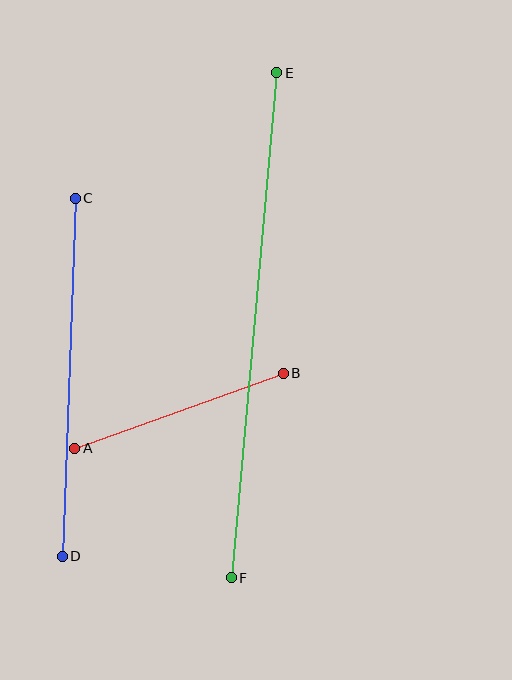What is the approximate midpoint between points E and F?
The midpoint is at approximately (254, 325) pixels.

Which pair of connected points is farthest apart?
Points E and F are farthest apart.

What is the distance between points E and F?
The distance is approximately 507 pixels.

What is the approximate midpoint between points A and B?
The midpoint is at approximately (179, 411) pixels.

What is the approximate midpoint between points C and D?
The midpoint is at approximately (69, 377) pixels.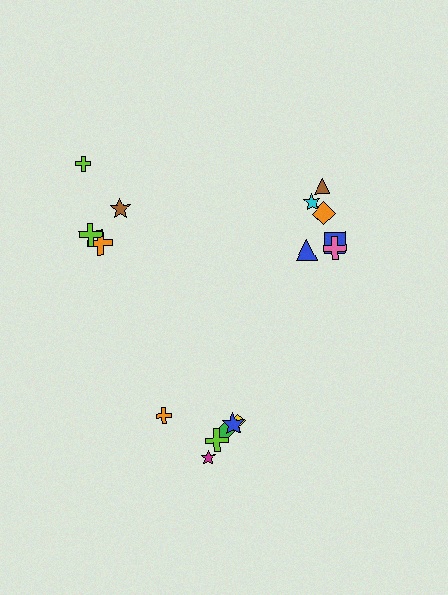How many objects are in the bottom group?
There are 6 objects.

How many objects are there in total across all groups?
There are 16 objects.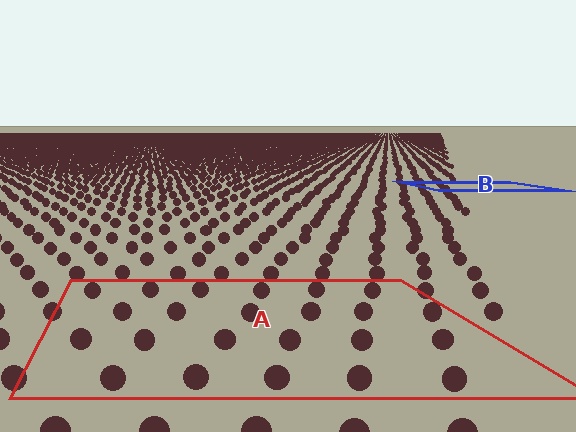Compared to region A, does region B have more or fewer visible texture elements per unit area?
Region B has more texture elements per unit area — they are packed more densely because it is farther away.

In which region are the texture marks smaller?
The texture marks are smaller in region B, because it is farther away.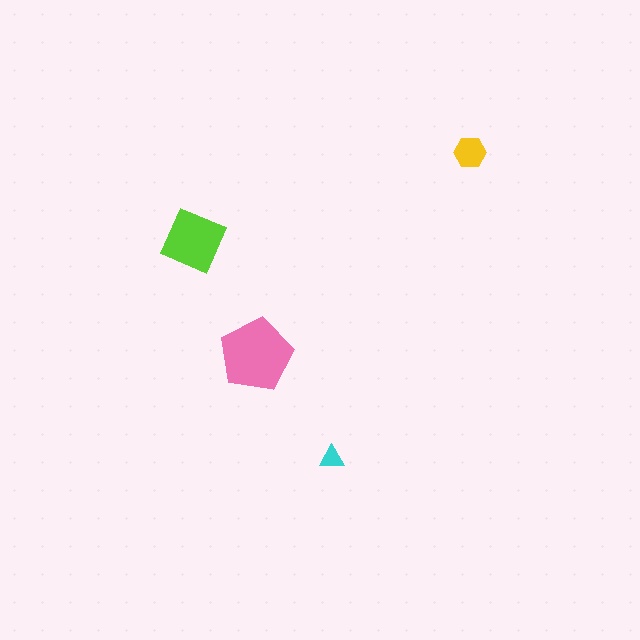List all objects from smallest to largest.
The cyan triangle, the yellow hexagon, the lime square, the pink pentagon.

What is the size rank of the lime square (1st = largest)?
2nd.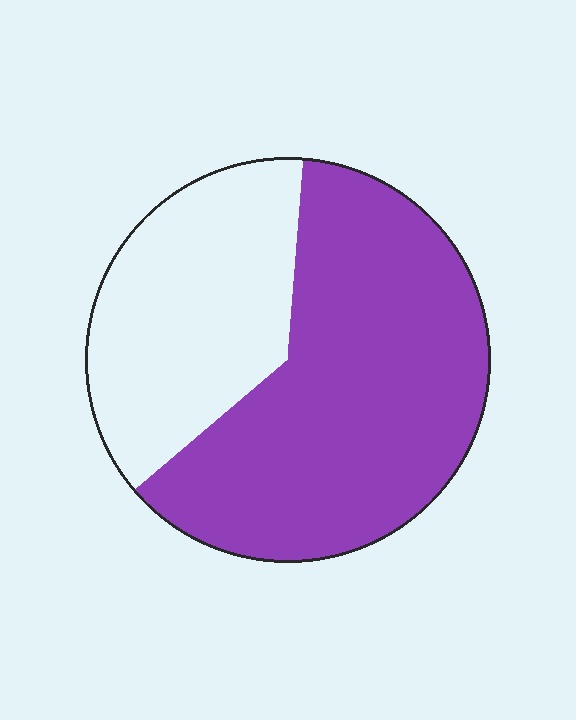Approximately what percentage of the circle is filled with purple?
Approximately 65%.